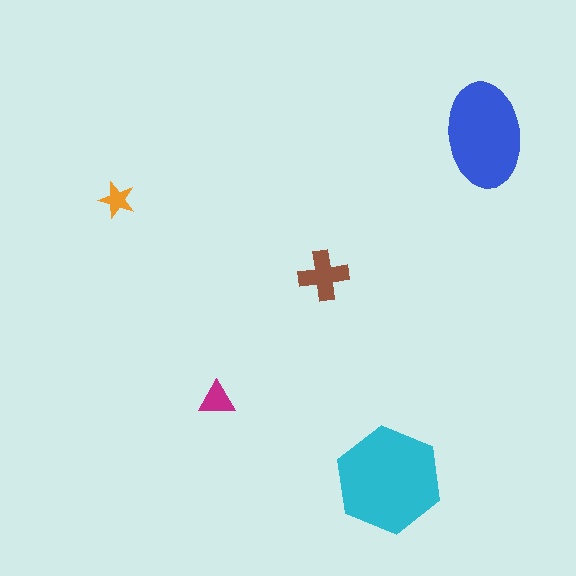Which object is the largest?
The cyan hexagon.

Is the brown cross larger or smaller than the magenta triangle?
Larger.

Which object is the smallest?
The orange star.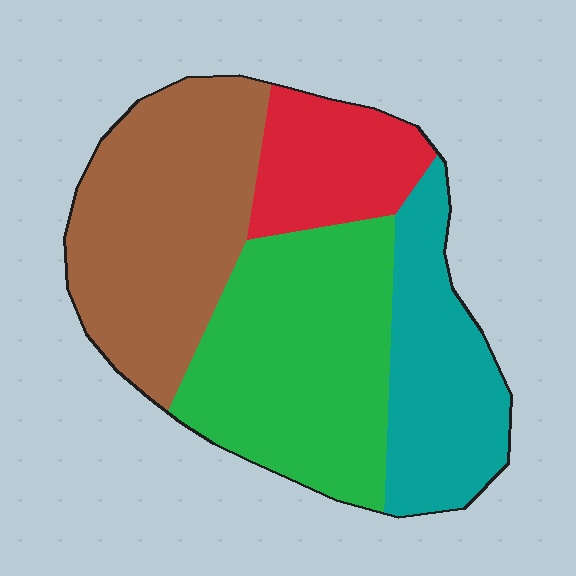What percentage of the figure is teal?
Teal covers around 20% of the figure.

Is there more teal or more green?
Green.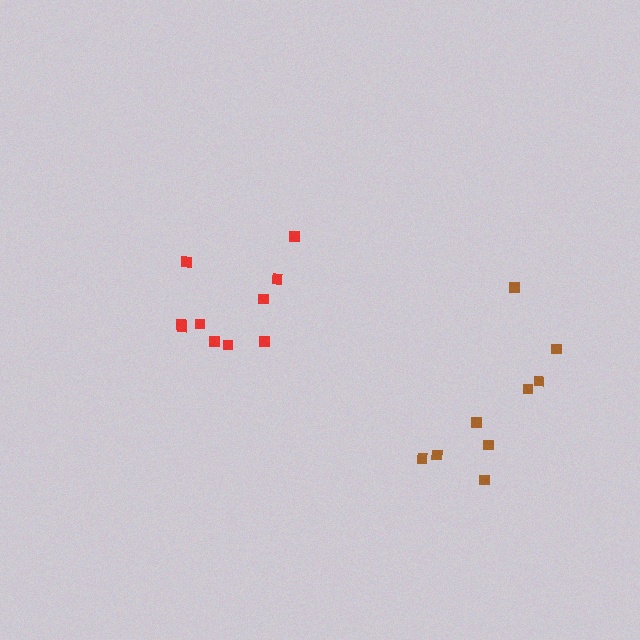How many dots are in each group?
Group 1: 10 dots, Group 2: 9 dots (19 total).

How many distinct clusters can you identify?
There are 2 distinct clusters.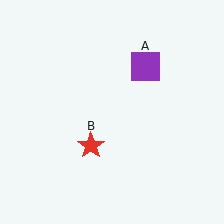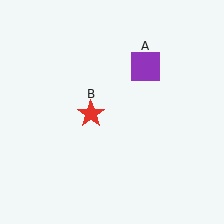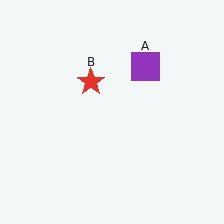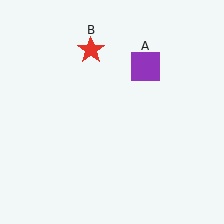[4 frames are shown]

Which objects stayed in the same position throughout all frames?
Purple square (object A) remained stationary.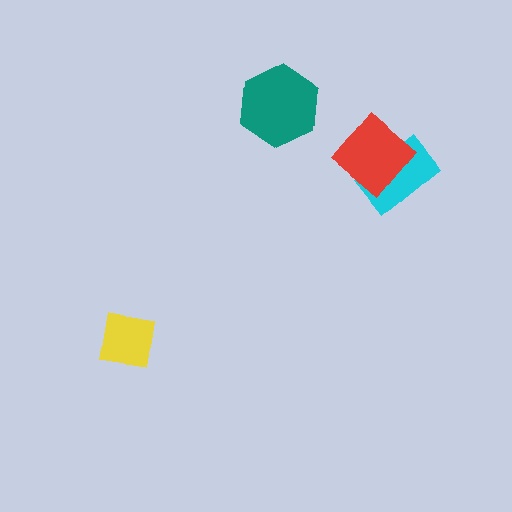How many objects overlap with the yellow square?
0 objects overlap with the yellow square.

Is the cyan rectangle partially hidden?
Yes, it is partially covered by another shape.